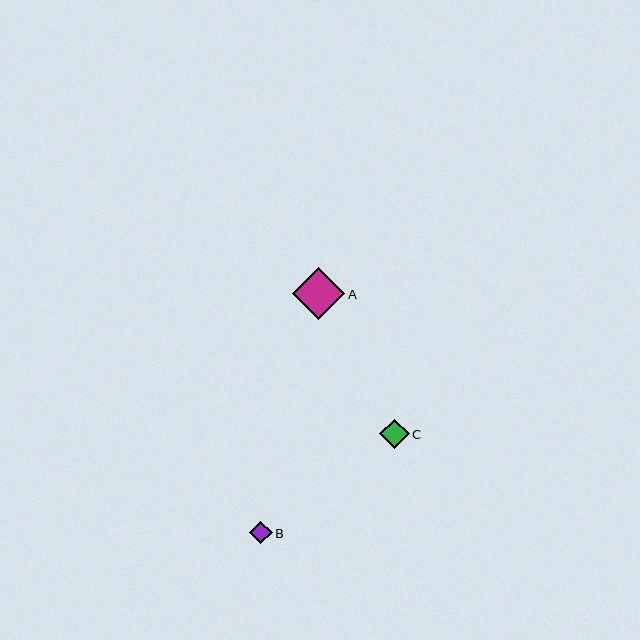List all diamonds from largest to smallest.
From largest to smallest: A, C, B.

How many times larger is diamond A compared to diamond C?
Diamond A is approximately 1.8 times the size of diamond C.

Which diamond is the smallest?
Diamond B is the smallest with a size of approximately 22 pixels.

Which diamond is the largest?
Diamond A is the largest with a size of approximately 52 pixels.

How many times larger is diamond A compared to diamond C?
Diamond A is approximately 1.8 times the size of diamond C.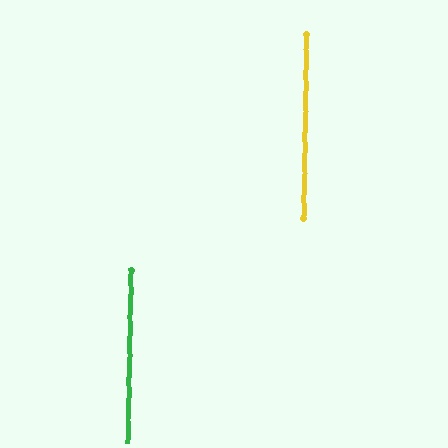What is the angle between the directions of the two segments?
Approximately 0 degrees.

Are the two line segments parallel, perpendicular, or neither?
Parallel — their directions differ by only 0.1°.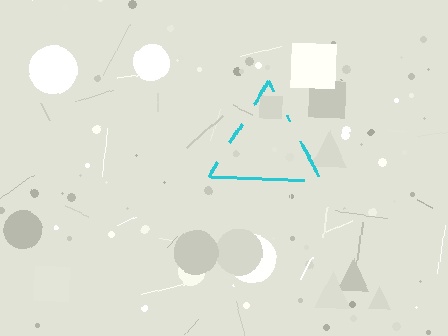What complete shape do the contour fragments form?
The contour fragments form a triangle.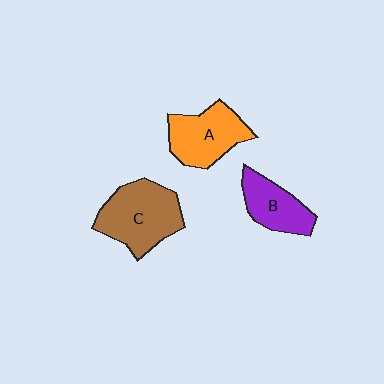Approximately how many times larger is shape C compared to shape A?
Approximately 1.2 times.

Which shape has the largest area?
Shape C (brown).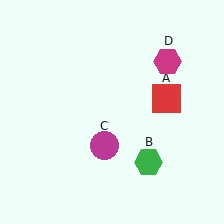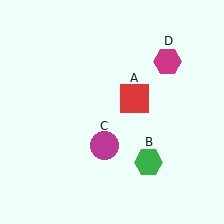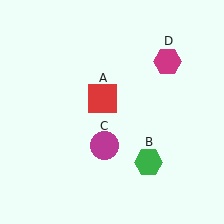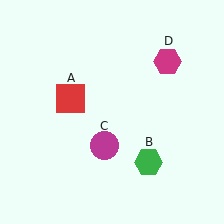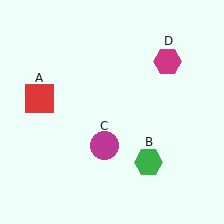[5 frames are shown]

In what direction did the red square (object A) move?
The red square (object A) moved left.